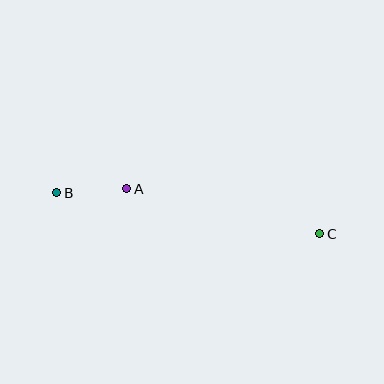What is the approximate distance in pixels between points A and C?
The distance between A and C is approximately 198 pixels.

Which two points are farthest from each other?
Points B and C are farthest from each other.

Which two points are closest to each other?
Points A and B are closest to each other.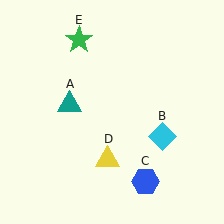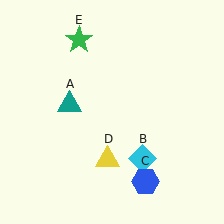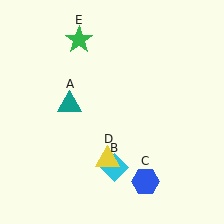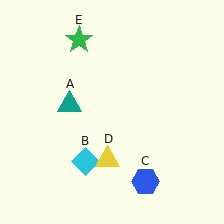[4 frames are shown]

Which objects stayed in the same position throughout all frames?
Teal triangle (object A) and blue hexagon (object C) and yellow triangle (object D) and green star (object E) remained stationary.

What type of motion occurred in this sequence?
The cyan diamond (object B) rotated clockwise around the center of the scene.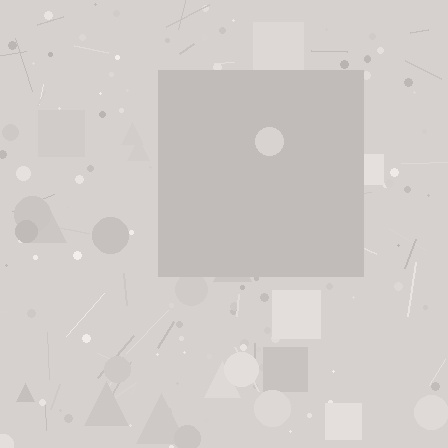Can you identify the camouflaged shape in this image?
The camouflaged shape is a square.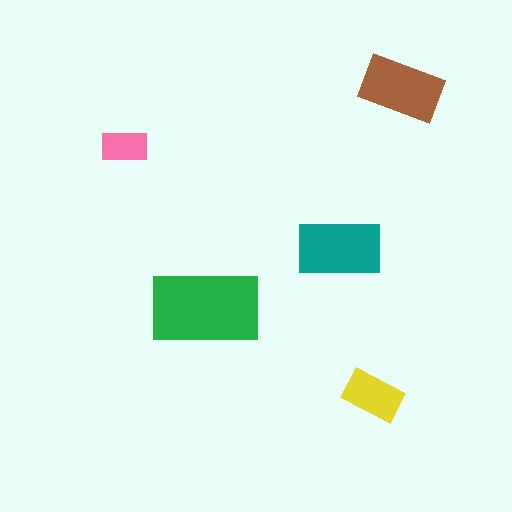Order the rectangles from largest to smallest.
the green one, the teal one, the brown one, the yellow one, the pink one.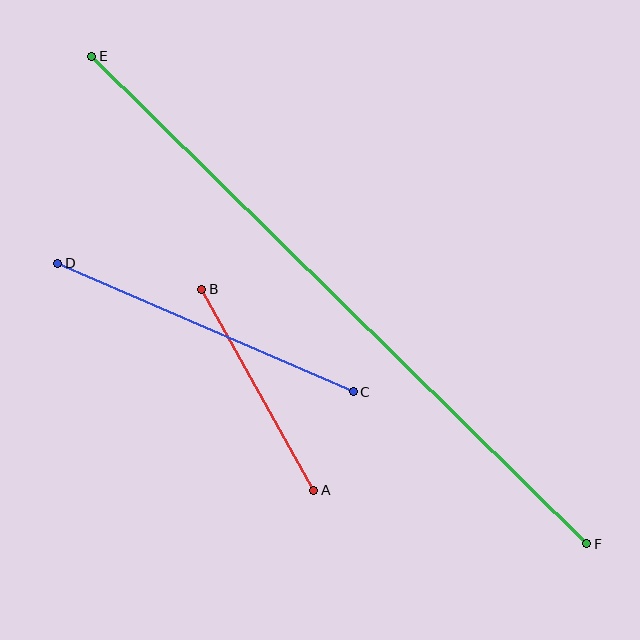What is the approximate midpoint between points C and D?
The midpoint is at approximately (205, 328) pixels.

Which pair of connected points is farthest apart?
Points E and F are farthest apart.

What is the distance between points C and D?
The distance is approximately 322 pixels.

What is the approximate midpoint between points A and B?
The midpoint is at approximately (258, 390) pixels.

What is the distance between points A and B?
The distance is approximately 230 pixels.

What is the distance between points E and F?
The distance is approximately 694 pixels.